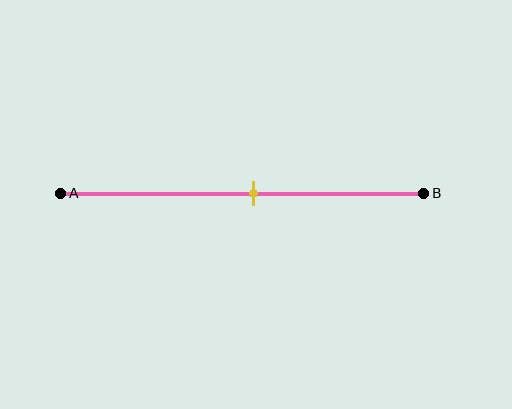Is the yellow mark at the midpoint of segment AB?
No, the mark is at about 55% from A, not at the 50% midpoint.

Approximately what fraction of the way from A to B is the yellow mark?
The yellow mark is approximately 55% of the way from A to B.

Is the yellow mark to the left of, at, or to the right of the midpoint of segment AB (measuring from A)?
The yellow mark is to the right of the midpoint of segment AB.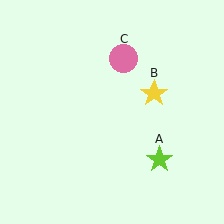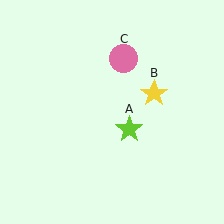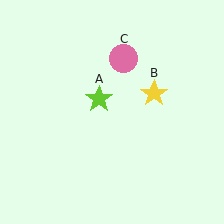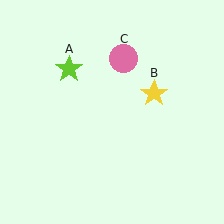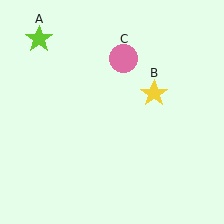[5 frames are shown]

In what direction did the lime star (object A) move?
The lime star (object A) moved up and to the left.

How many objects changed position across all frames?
1 object changed position: lime star (object A).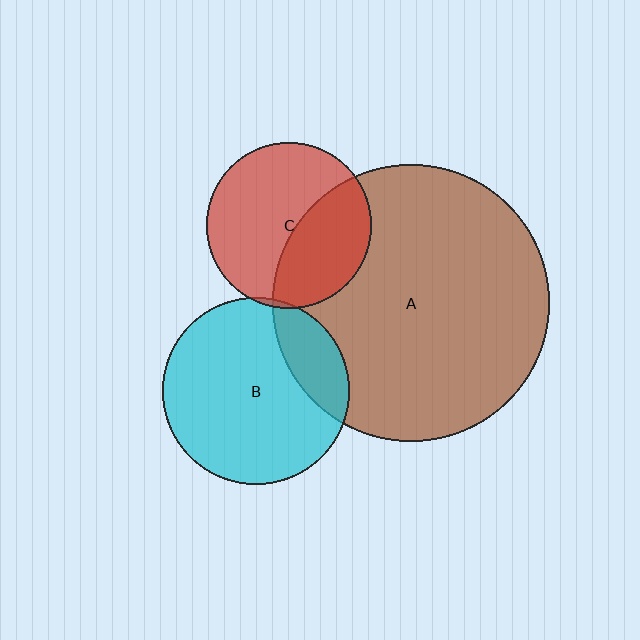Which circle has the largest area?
Circle A (brown).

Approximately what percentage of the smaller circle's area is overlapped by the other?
Approximately 20%.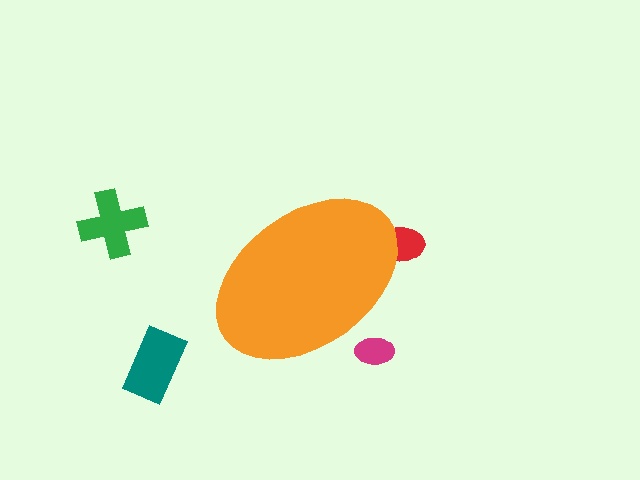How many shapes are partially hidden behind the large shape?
2 shapes are partially hidden.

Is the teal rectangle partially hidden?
No, the teal rectangle is fully visible.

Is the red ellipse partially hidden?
Yes, the red ellipse is partially hidden behind the orange ellipse.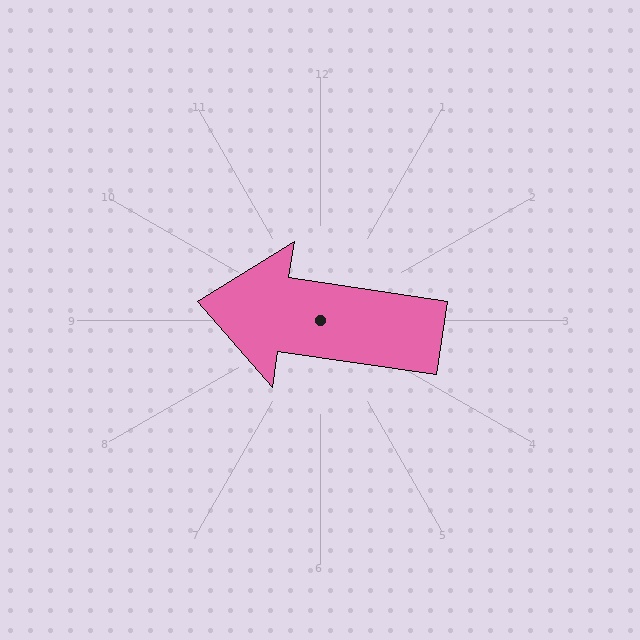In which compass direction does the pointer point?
West.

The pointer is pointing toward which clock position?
Roughly 9 o'clock.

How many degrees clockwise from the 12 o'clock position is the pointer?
Approximately 278 degrees.